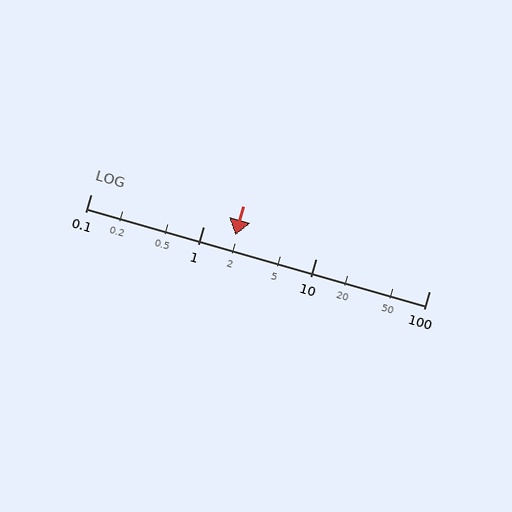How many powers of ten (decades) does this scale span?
The scale spans 3 decades, from 0.1 to 100.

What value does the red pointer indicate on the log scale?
The pointer indicates approximately 1.9.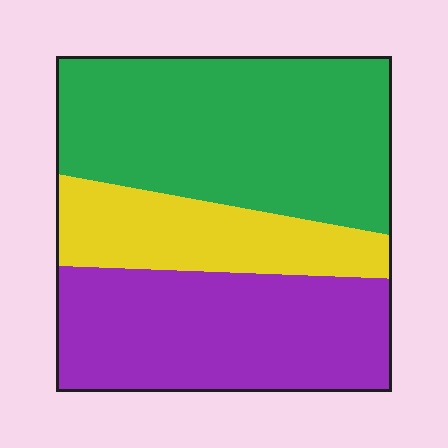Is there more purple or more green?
Green.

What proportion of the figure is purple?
Purple takes up about three eighths (3/8) of the figure.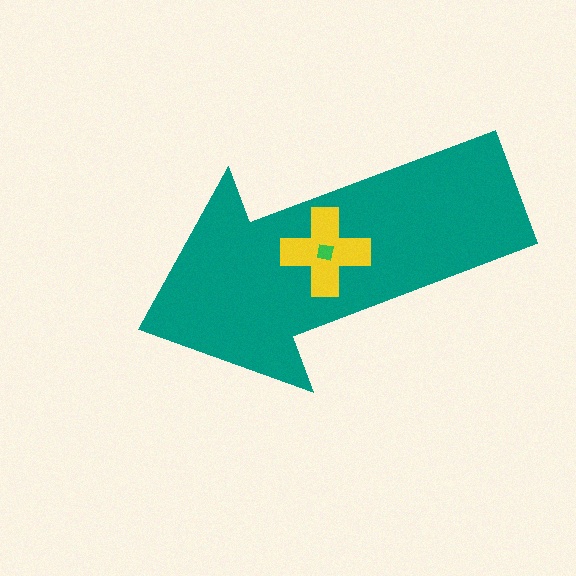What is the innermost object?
The green square.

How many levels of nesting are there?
3.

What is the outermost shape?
The teal arrow.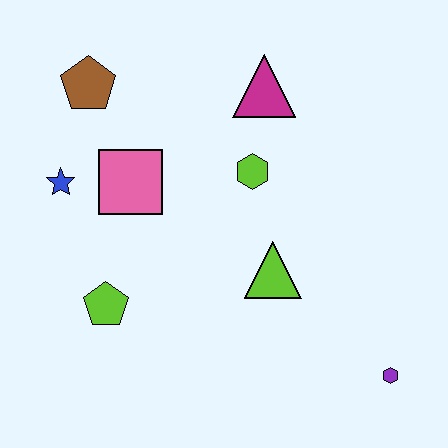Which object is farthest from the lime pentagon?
The purple hexagon is farthest from the lime pentagon.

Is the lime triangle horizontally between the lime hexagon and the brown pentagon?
No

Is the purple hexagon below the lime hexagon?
Yes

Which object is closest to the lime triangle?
The lime hexagon is closest to the lime triangle.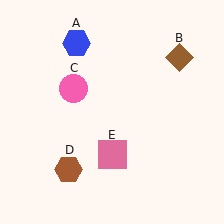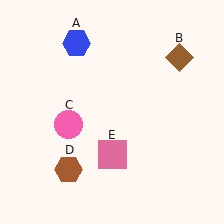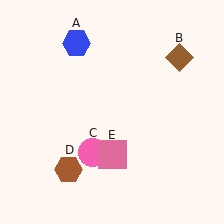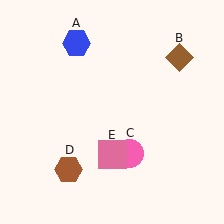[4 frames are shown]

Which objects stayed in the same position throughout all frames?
Blue hexagon (object A) and brown diamond (object B) and brown hexagon (object D) and pink square (object E) remained stationary.